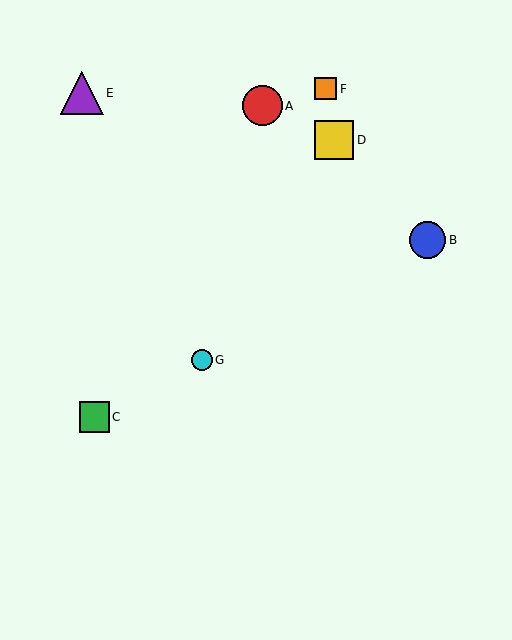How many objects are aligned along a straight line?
3 objects (B, C, G) are aligned along a straight line.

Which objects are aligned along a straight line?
Objects B, C, G are aligned along a straight line.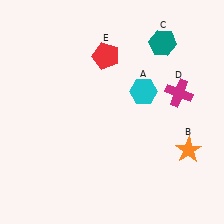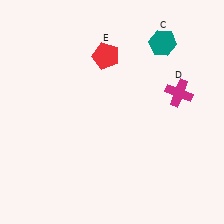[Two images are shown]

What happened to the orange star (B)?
The orange star (B) was removed in Image 2. It was in the bottom-right area of Image 1.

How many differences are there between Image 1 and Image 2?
There are 2 differences between the two images.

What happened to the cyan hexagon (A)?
The cyan hexagon (A) was removed in Image 2. It was in the top-right area of Image 1.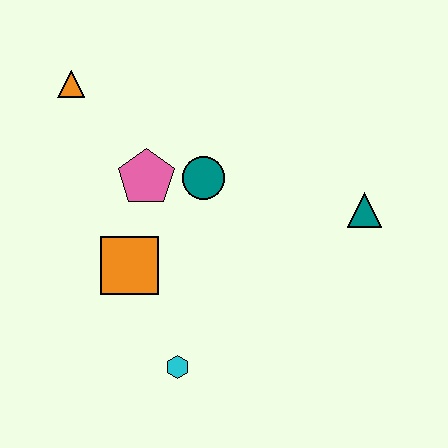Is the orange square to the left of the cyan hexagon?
Yes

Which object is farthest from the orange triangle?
The teal triangle is farthest from the orange triangle.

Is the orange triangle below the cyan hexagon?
No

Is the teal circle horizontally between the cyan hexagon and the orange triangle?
No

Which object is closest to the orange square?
The pink pentagon is closest to the orange square.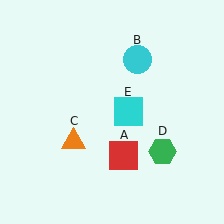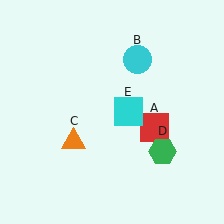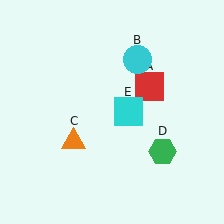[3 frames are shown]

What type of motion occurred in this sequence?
The red square (object A) rotated counterclockwise around the center of the scene.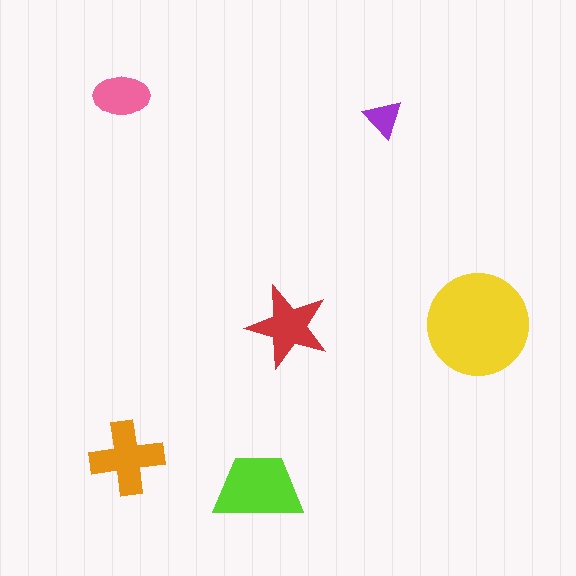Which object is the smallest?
The purple triangle.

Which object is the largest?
The yellow circle.